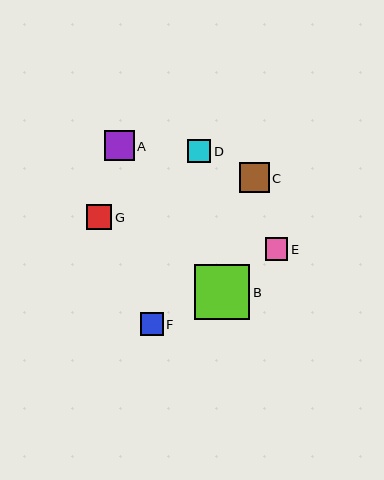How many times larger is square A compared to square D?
Square A is approximately 1.3 times the size of square D.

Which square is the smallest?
Square E is the smallest with a size of approximately 23 pixels.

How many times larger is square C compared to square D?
Square C is approximately 1.3 times the size of square D.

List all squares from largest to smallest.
From largest to smallest: B, C, A, G, D, F, E.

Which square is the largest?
Square B is the largest with a size of approximately 55 pixels.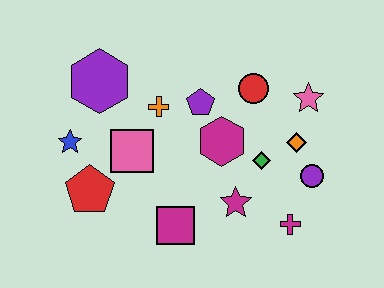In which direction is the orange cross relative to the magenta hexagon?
The orange cross is to the left of the magenta hexagon.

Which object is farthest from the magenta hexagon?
The blue star is farthest from the magenta hexagon.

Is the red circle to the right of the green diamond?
No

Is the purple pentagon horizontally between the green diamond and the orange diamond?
No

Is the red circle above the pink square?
Yes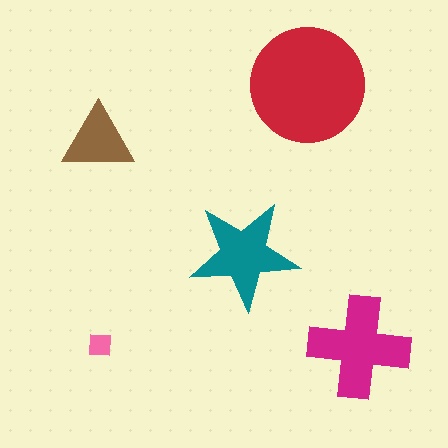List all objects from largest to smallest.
The red circle, the magenta cross, the teal star, the brown triangle, the pink square.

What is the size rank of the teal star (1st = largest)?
3rd.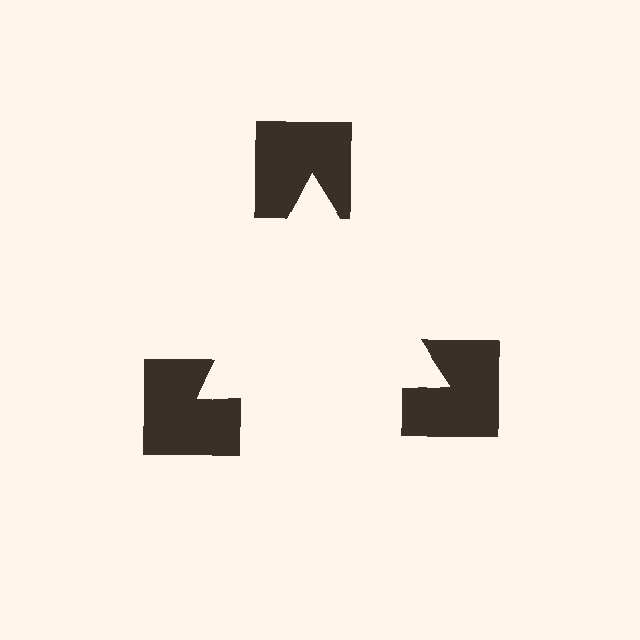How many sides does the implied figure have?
3 sides.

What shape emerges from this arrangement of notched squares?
An illusory triangle — its edges are inferred from the aligned wedge cuts in the notched squares, not physically drawn.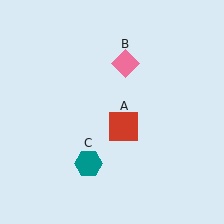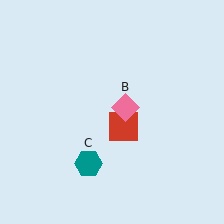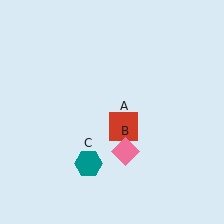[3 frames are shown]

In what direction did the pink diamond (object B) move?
The pink diamond (object B) moved down.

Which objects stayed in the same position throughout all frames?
Red square (object A) and teal hexagon (object C) remained stationary.